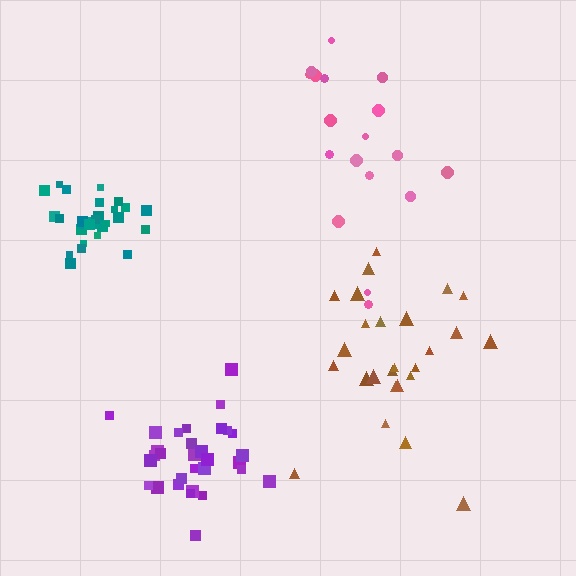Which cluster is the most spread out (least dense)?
Pink.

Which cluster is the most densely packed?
Teal.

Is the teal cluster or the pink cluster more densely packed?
Teal.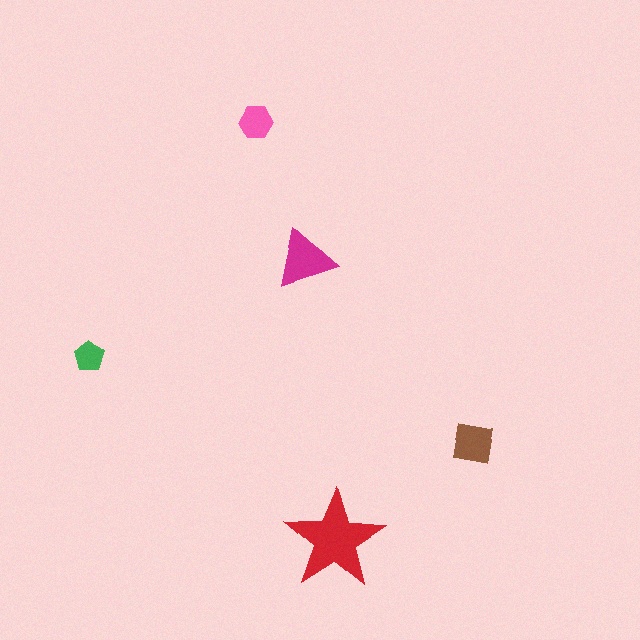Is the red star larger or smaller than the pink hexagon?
Larger.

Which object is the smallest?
The green pentagon.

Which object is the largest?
The red star.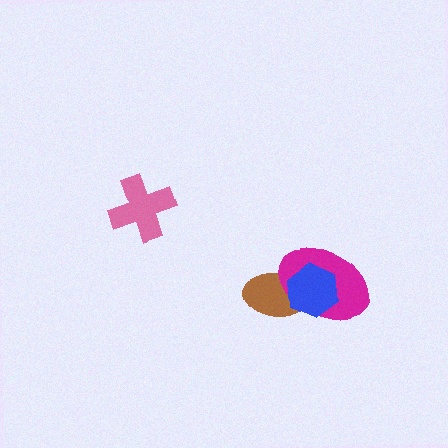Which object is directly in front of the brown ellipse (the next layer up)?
The magenta ellipse is directly in front of the brown ellipse.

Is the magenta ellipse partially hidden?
Yes, it is partially covered by another shape.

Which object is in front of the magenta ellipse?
The blue hexagon is in front of the magenta ellipse.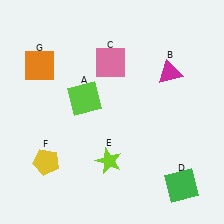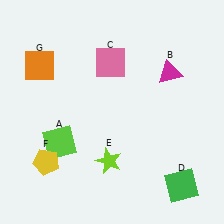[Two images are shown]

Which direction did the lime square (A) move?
The lime square (A) moved down.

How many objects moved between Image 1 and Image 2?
1 object moved between the two images.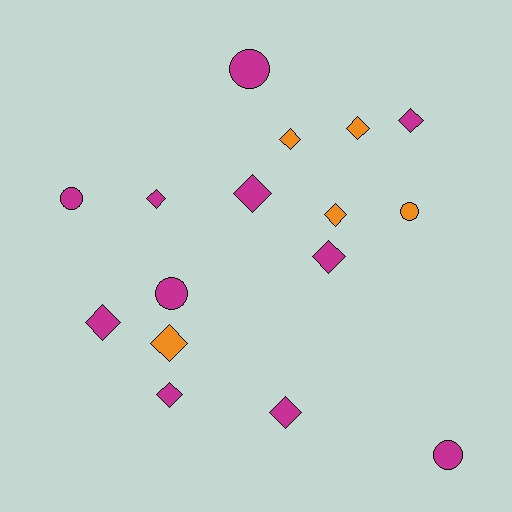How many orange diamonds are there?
There are 4 orange diamonds.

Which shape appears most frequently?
Diamond, with 11 objects.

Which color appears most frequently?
Magenta, with 11 objects.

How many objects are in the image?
There are 16 objects.